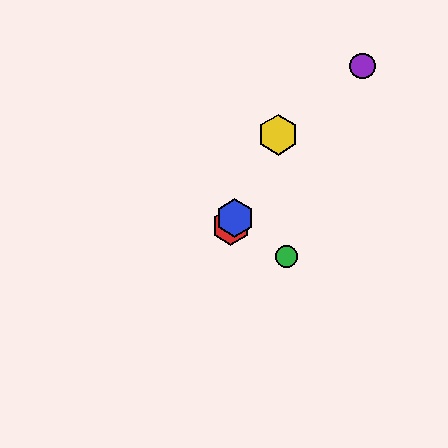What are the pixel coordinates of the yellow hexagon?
The yellow hexagon is at (278, 135).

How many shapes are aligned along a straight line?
3 shapes (the red hexagon, the blue hexagon, the yellow hexagon) are aligned along a straight line.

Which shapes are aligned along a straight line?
The red hexagon, the blue hexagon, the yellow hexagon are aligned along a straight line.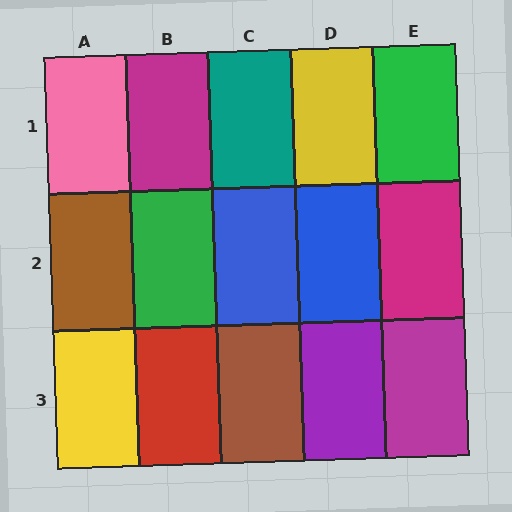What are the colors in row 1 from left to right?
Pink, magenta, teal, yellow, green.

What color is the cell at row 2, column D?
Blue.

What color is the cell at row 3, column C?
Brown.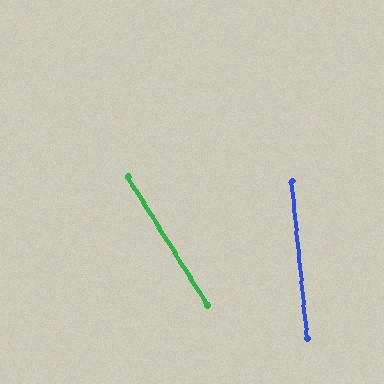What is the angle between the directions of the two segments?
Approximately 26 degrees.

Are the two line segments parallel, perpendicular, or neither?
Neither parallel nor perpendicular — they differ by about 26°.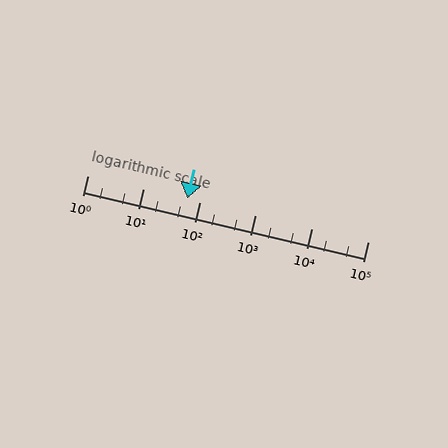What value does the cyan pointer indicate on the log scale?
The pointer indicates approximately 60.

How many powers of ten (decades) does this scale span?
The scale spans 5 decades, from 1 to 100000.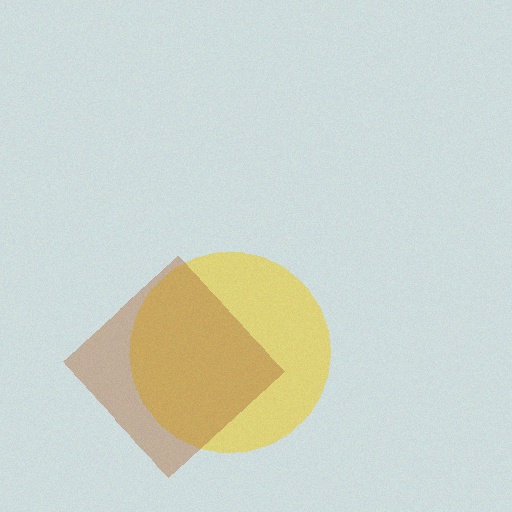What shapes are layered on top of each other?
The layered shapes are: a yellow circle, a brown diamond.